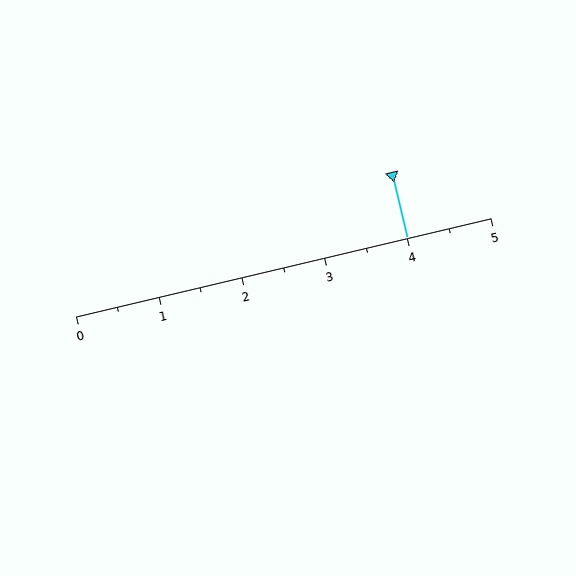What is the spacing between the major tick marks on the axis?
The major ticks are spaced 1 apart.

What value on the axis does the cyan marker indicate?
The marker indicates approximately 4.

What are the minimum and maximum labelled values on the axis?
The axis runs from 0 to 5.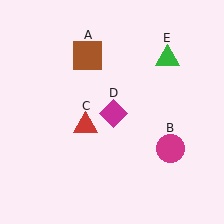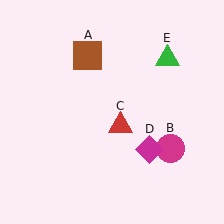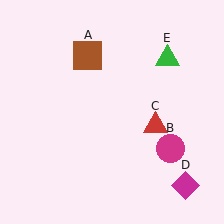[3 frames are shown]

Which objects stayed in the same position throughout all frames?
Brown square (object A) and magenta circle (object B) and green triangle (object E) remained stationary.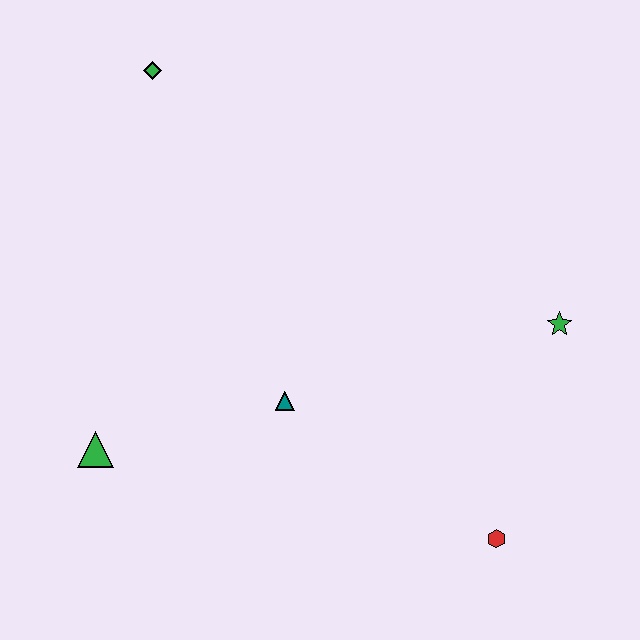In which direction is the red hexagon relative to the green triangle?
The red hexagon is to the right of the green triangle.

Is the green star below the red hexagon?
No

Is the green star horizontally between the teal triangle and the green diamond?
No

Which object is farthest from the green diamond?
The red hexagon is farthest from the green diamond.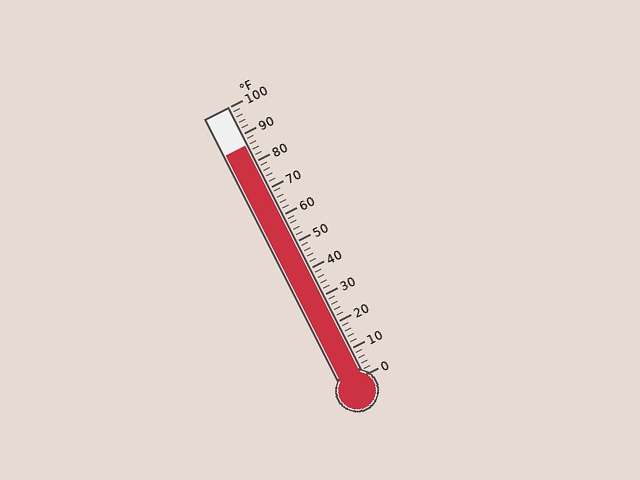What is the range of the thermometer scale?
The thermometer scale ranges from 0°F to 100°F.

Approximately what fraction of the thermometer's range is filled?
The thermometer is filled to approximately 85% of its range.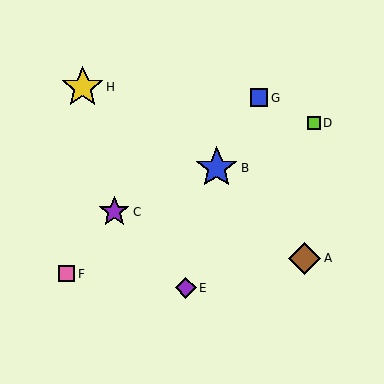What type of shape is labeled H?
Shape H is a yellow star.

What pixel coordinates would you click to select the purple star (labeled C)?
Click at (114, 212) to select the purple star C.